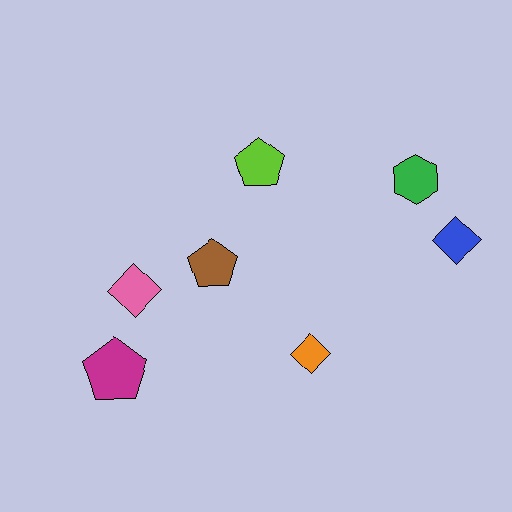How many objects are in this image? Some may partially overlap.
There are 7 objects.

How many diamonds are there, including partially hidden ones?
There are 3 diamonds.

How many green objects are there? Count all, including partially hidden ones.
There is 1 green object.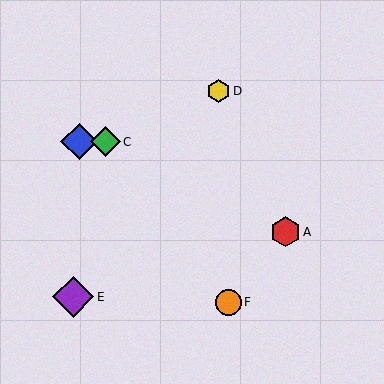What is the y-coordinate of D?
Object D is at y≈91.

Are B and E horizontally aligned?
No, B is at y≈142 and E is at y≈297.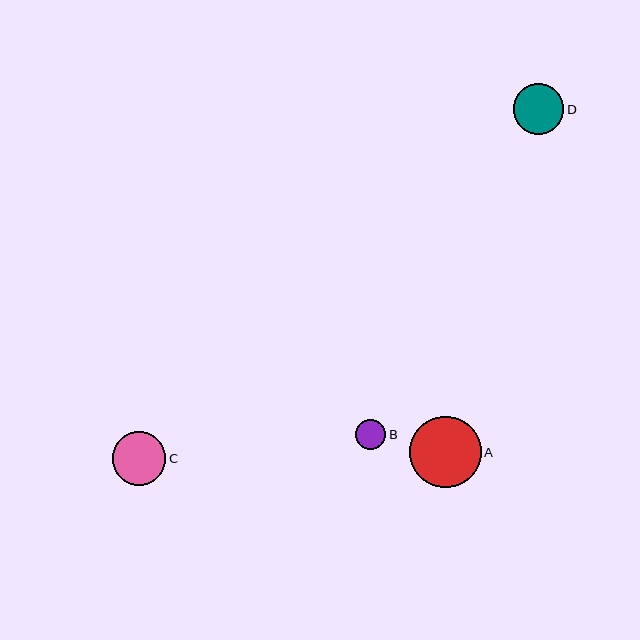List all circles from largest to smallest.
From largest to smallest: A, C, D, B.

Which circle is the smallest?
Circle B is the smallest with a size of approximately 30 pixels.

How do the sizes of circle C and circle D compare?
Circle C and circle D are approximately the same size.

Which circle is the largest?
Circle A is the largest with a size of approximately 72 pixels.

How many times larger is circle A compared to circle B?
Circle A is approximately 2.4 times the size of circle B.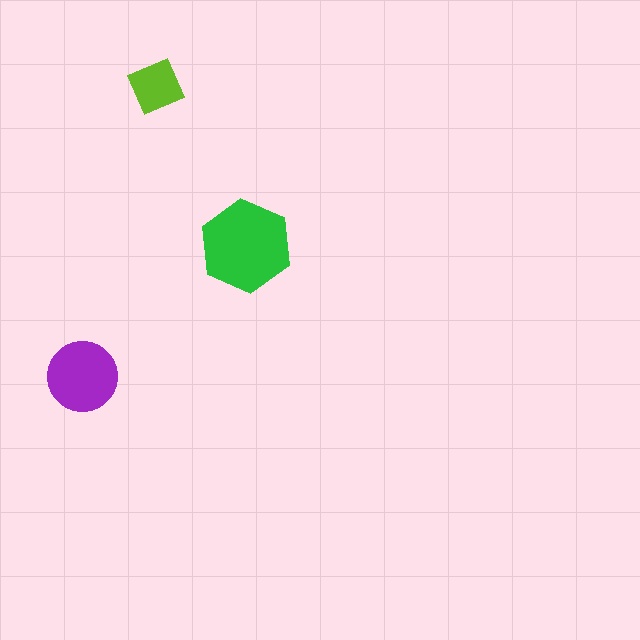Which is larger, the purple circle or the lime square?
The purple circle.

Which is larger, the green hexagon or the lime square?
The green hexagon.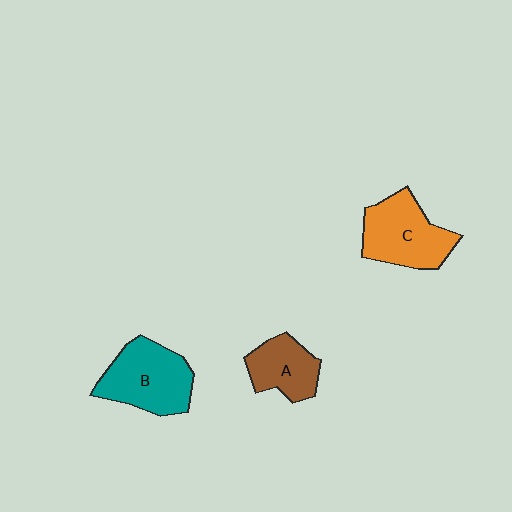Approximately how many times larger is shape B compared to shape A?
Approximately 1.5 times.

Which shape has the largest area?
Shape B (teal).